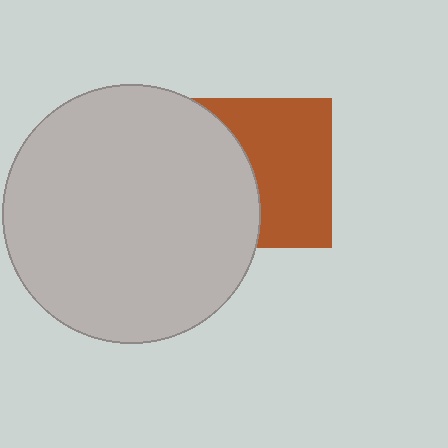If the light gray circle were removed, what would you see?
You would see the complete brown square.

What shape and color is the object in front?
The object in front is a light gray circle.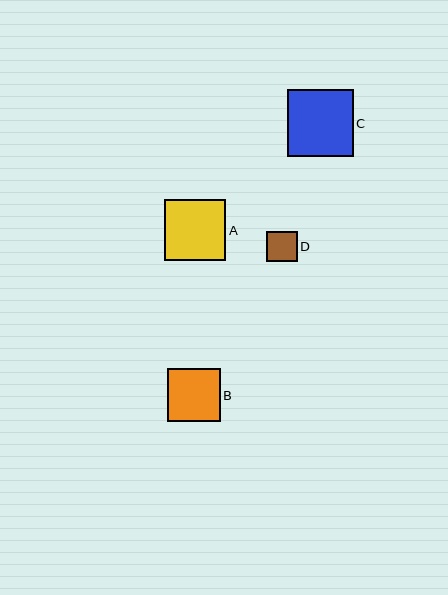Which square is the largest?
Square C is the largest with a size of approximately 66 pixels.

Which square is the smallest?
Square D is the smallest with a size of approximately 30 pixels.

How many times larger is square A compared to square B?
Square A is approximately 1.2 times the size of square B.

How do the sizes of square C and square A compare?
Square C and square A are approximately the same size.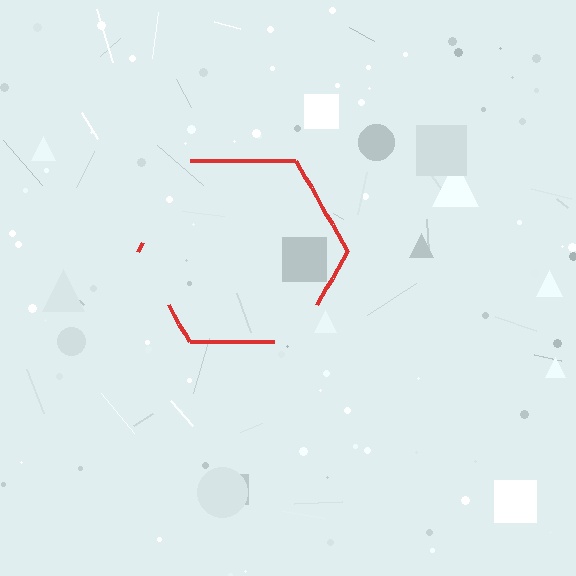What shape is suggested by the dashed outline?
The dashed outline suggests a hexagon.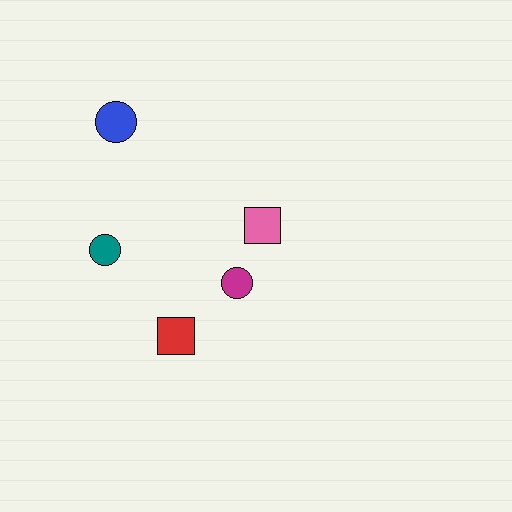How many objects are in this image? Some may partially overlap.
There are 5 objects.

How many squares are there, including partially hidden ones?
There are 2 squares.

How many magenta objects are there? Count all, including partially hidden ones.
There is 1 magenta object.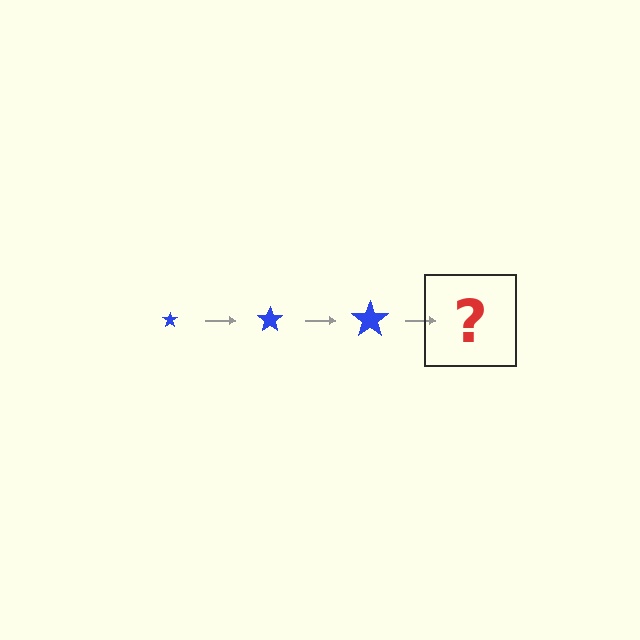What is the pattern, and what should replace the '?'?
The pattern is that the star gets progressively larger each step. The '?' should be a blue star, larger than the previous one.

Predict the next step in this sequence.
The next step is a blue star, larger than the previous one.